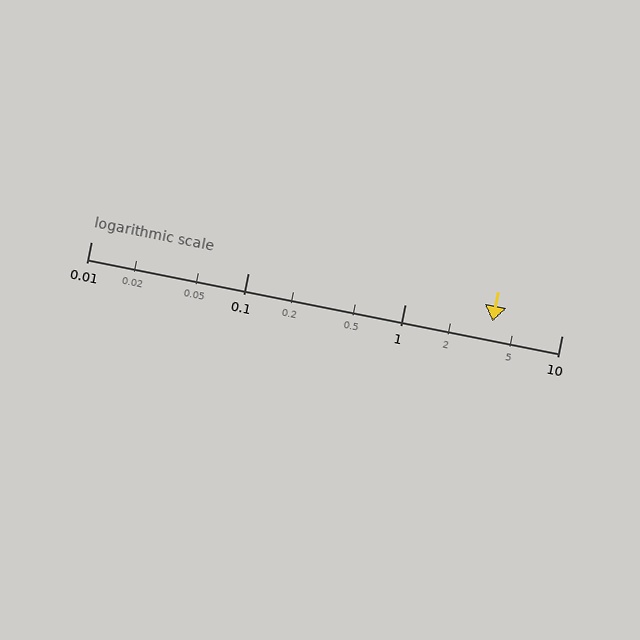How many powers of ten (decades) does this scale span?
The scale spans 3 decades, from 0.01 to 10.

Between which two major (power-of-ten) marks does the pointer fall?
The pointer is between 1 and 10.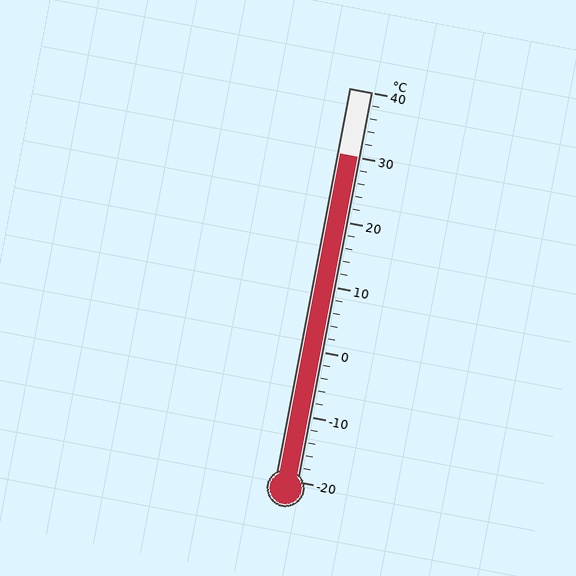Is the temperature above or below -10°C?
The temperature is above -10°C.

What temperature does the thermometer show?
The thermometer shows approximately 30°C.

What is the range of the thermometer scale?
The thermometer scale ranges from -20°C to 40°C.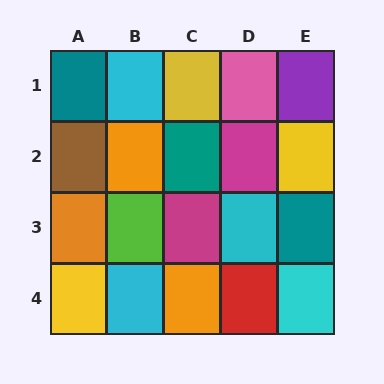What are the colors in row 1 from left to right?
Teal, cyan, yellow, pink, purple.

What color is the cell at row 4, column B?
Cyan.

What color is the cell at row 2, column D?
Magenta.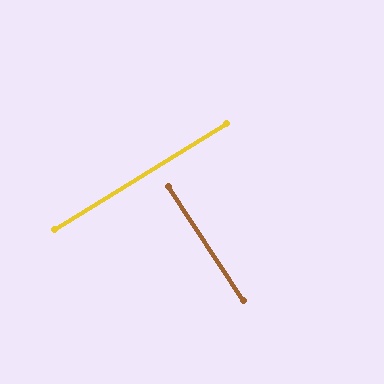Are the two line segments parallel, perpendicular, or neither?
Perpendicular — they meet at approximately 88°.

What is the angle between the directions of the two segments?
Approximately 88 degrees.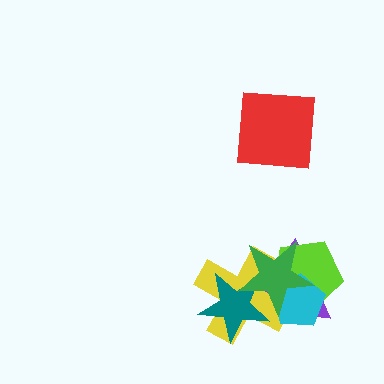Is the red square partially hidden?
No, no other shape covers it.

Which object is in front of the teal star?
The green star is in front of the teal star.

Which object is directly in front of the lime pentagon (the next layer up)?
The yellow cross is directly in front of the lime pentagon.